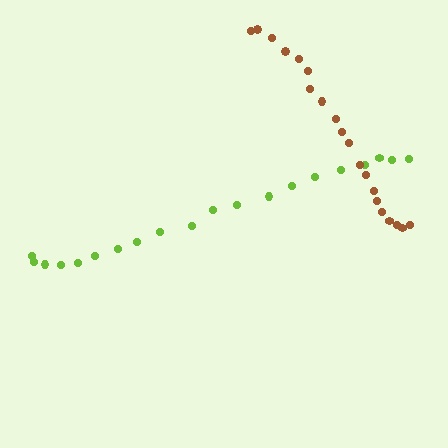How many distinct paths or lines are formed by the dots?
There are 2 distinct paths.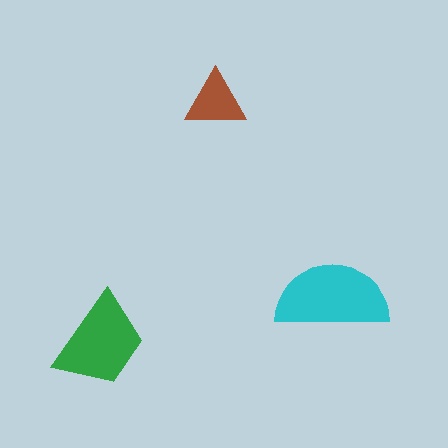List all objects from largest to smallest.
The cyan semicircle, the green trapezoid, the brown triangle.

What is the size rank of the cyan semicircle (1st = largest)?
1st.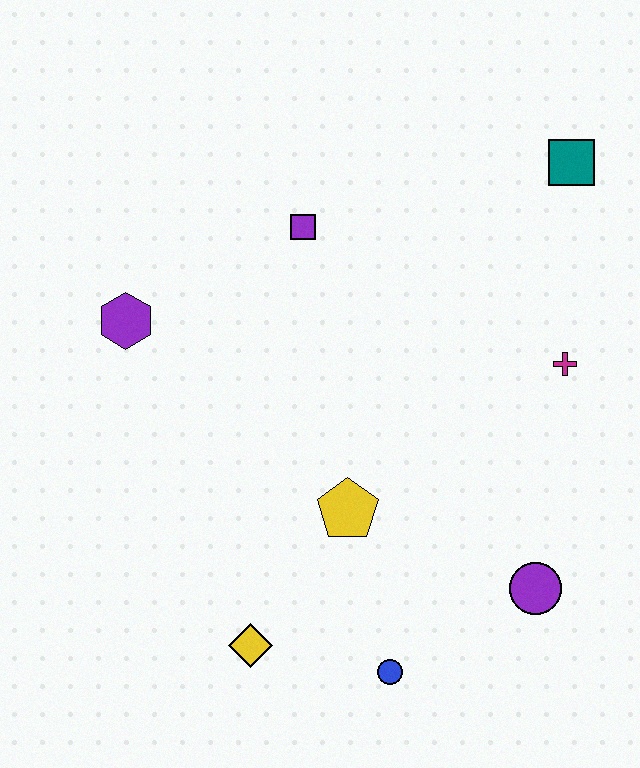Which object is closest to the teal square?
The magenta cross is closest to the teal square.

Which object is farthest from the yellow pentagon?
The teal square is farthest from the yellow pentagon.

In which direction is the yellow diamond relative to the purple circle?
The yellow diamond is to the left of the purple circle.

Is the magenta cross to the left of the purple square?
No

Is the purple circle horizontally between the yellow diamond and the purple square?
No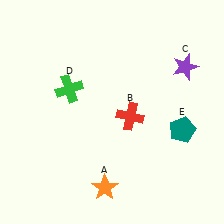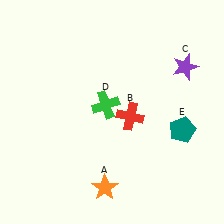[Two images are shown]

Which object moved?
The green cross (D) moved right.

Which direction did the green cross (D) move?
The green cross (D) moved right.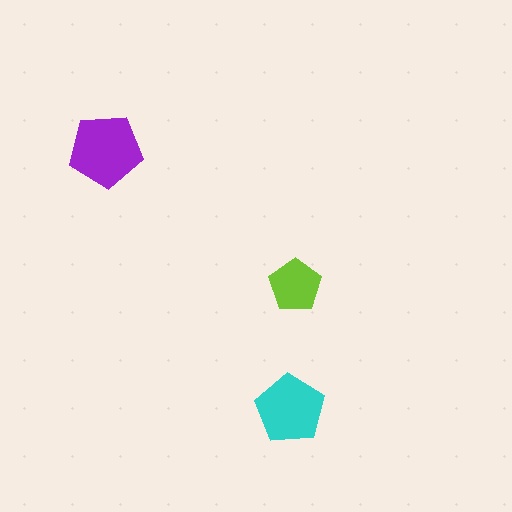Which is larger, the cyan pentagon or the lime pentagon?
The cyan one.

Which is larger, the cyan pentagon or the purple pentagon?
The purple one.